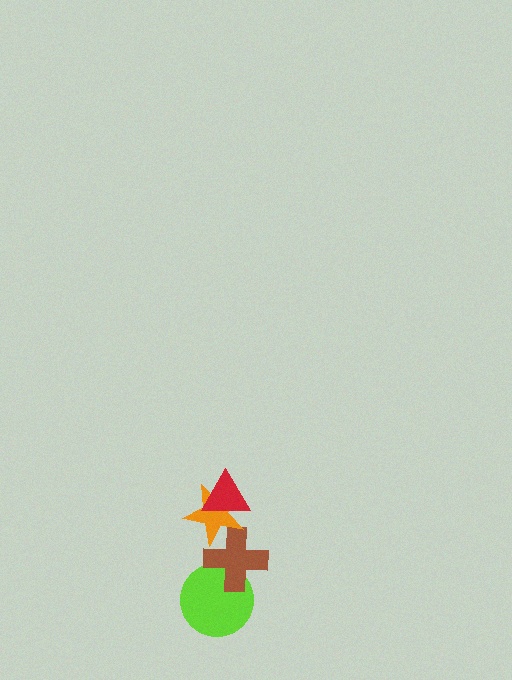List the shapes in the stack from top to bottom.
From top to bottom: the red triangle, the orange star, the brown cross, the lime circle.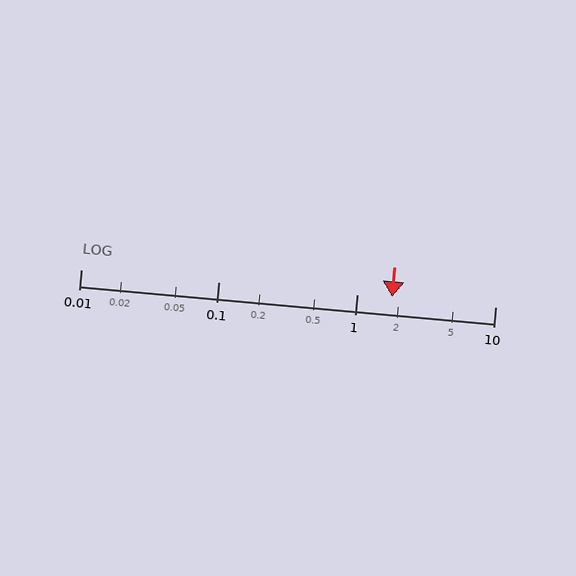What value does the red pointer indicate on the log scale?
The pointer indicates approximately 1.8.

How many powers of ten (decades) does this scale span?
The scale spans 3 decades, from 0.01 to 10.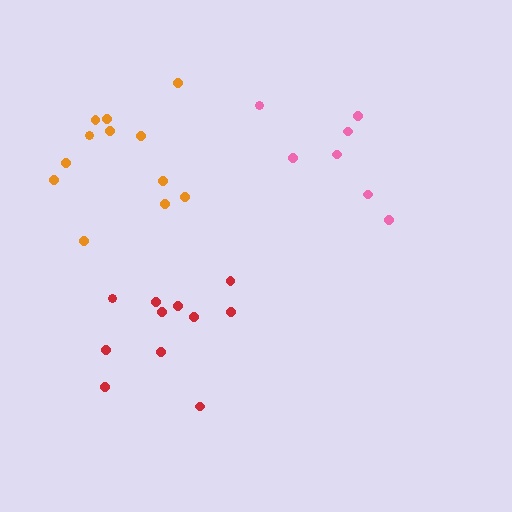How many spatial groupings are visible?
There are 3 spatial groupings.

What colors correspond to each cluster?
The clusters are colored: orange, red, pink.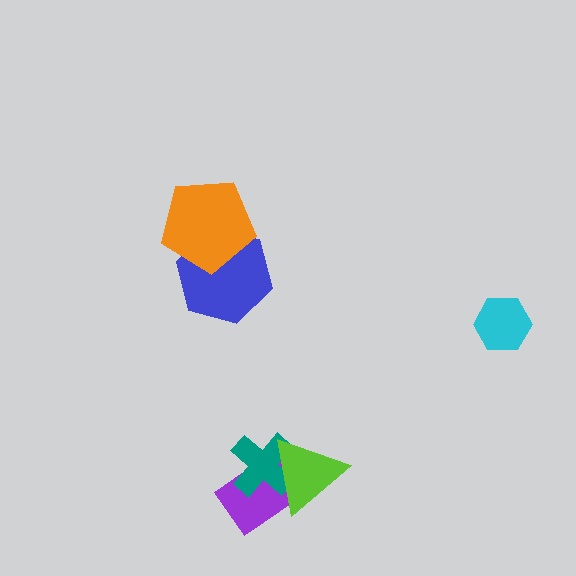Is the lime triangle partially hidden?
No, no other shape covers it.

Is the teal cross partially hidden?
Yes, it is partially covered by another shape.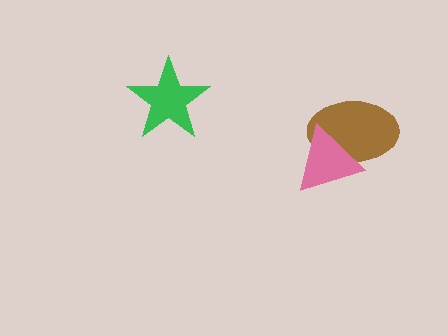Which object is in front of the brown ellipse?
The pink triangle is in front of the brown ellipse.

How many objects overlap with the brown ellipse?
1 object overlaps with the brown ellipse.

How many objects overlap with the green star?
0 objects overlap with the green star.